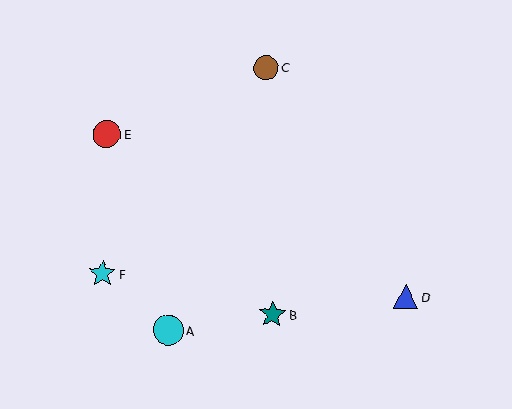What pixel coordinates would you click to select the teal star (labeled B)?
Click at (272, 314) to select the teal star B.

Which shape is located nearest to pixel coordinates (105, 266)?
The cyan star (labeled F) at (102, 274) is nearest to that location.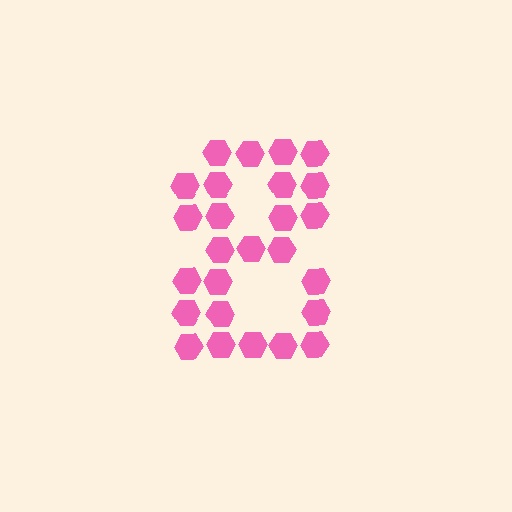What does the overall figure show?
The overall figure shows the digit 8.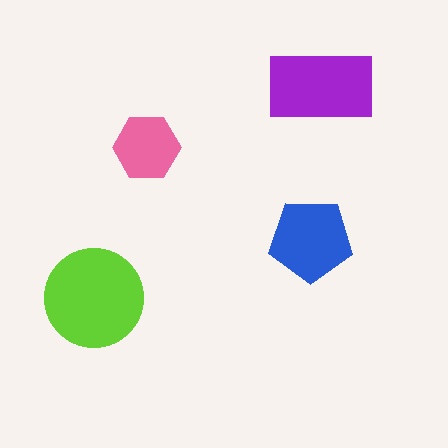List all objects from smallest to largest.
The pink hexagon, the blue pentagon, the purple rectangle, the lime circle.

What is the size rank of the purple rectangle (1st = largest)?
2nd.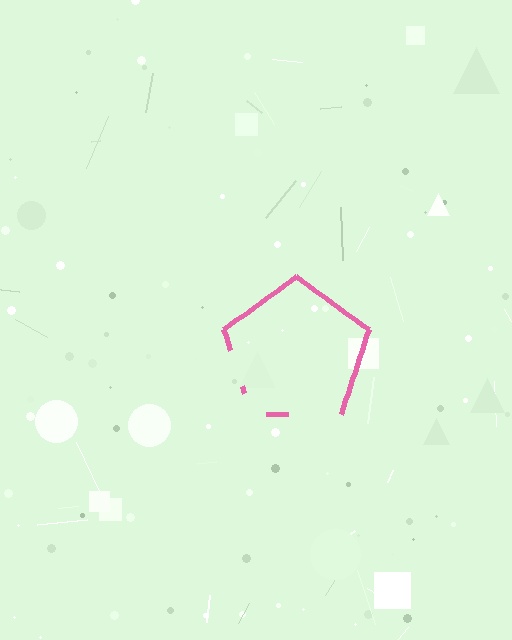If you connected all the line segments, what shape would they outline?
They would outline a pentagon.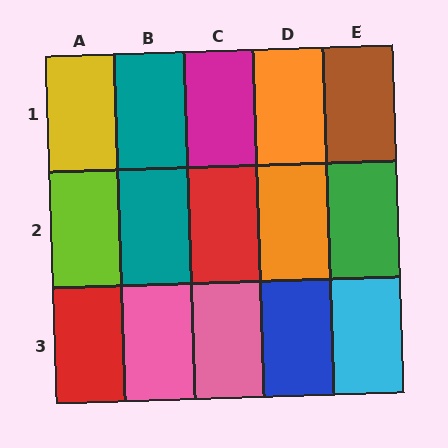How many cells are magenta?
1 cell is magenta.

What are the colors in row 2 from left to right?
Lime, teal, red, orange, green.